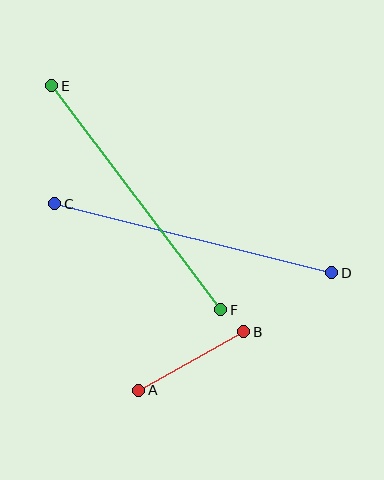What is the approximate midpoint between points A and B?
The midpoint is at approximately (191, 361) pixels.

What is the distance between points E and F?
The distance is approximately 281 pixels.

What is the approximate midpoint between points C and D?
The midpoint is at approximately (193, 238) pixels.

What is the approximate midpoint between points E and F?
The midpoint is at approximately (136, 198) pixels.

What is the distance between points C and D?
The distance is approximately 285 pixels.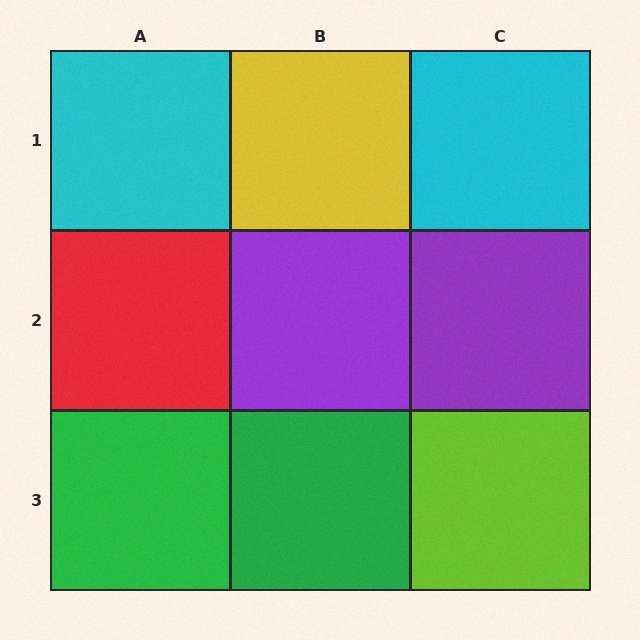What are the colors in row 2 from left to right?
Red, purple, purple.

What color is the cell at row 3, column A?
Green.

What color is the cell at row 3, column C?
Lime.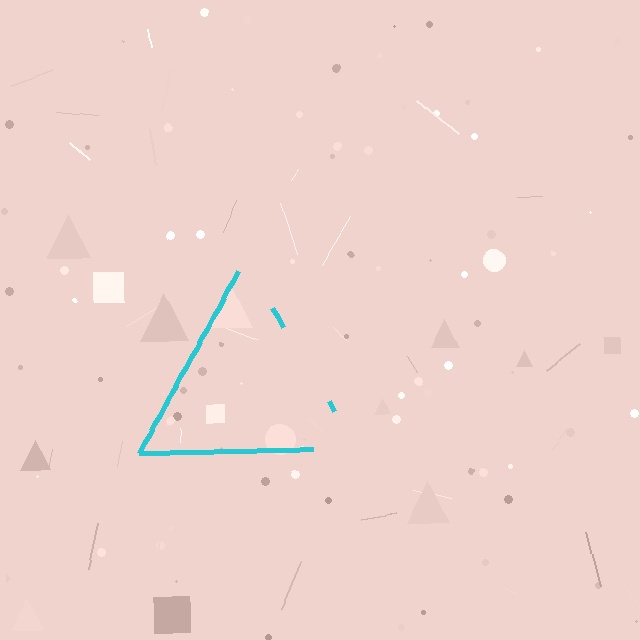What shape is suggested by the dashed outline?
The dashed outline suggests a triangle.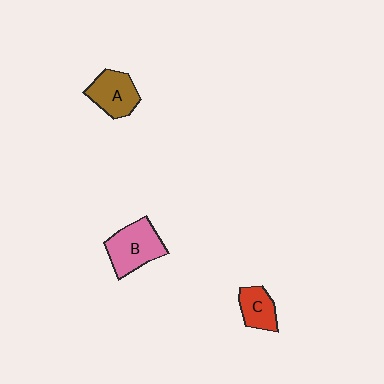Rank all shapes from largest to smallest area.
From largest to smallest: B (pink), A (brown), C (red).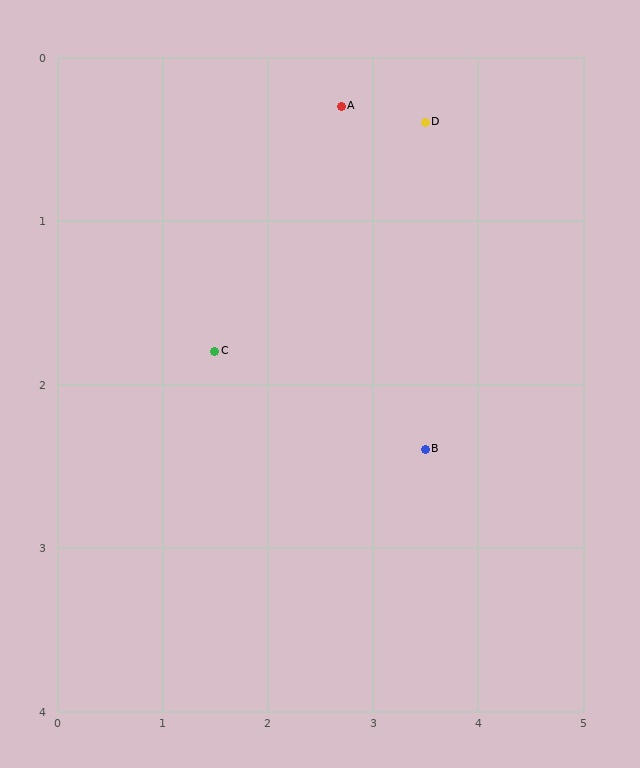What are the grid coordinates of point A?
Point A is at approximately (2.7, 0.3).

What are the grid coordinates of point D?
Point D is at approximately (3.5, 0.4).